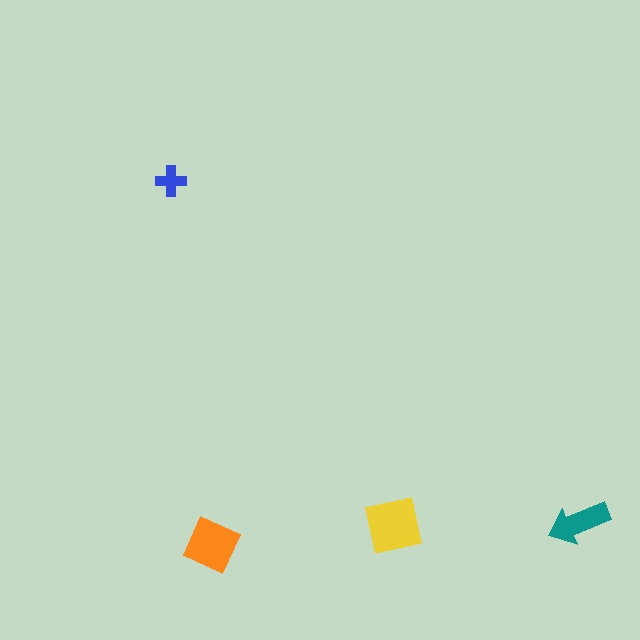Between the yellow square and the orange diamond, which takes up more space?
The yellow square.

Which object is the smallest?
The blue cross.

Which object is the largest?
The yellow square.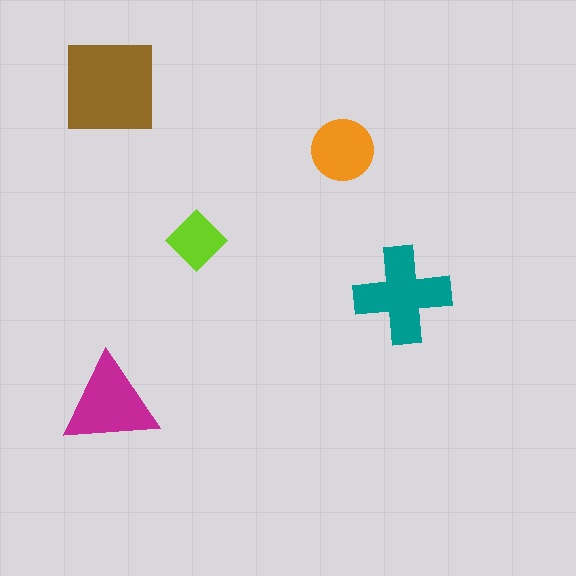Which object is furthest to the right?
The teal cross is rightmost.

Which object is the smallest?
The lime diamond.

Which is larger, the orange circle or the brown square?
The brown square.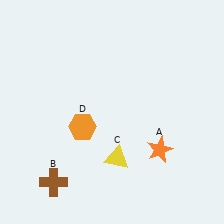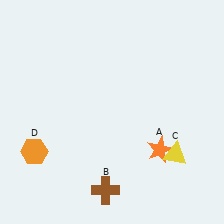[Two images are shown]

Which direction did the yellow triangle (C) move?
The yellow triangle (C) moved right.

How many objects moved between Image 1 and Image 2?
3 objects moved between the two images.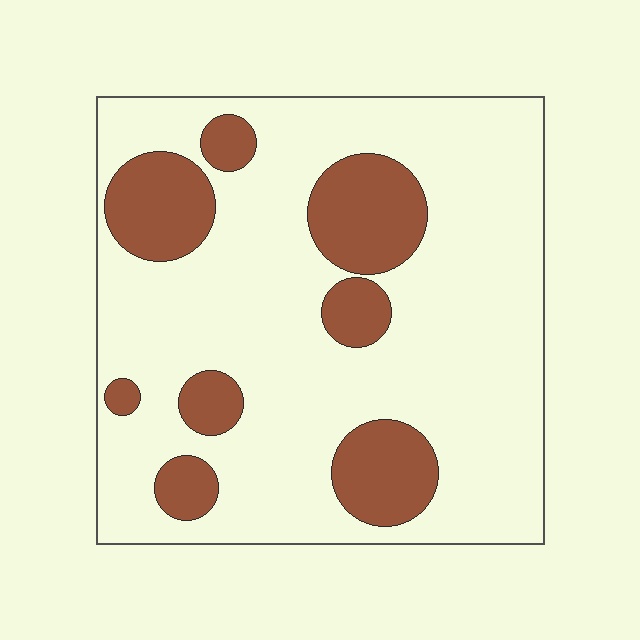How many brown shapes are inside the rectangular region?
8.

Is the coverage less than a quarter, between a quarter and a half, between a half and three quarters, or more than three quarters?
Less than a quarter.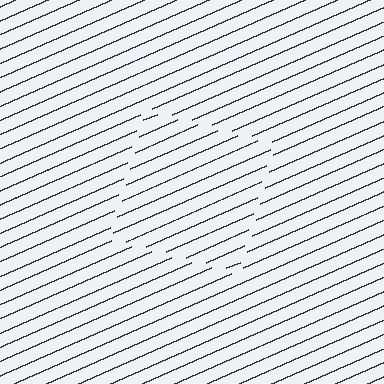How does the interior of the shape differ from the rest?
The interior of the shape contains the same grating, shifted by half a period — the contour is defined by the phase discontinuity where line-ends from the inner and outer gratings abut.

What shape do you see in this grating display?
An illusory square. The interior of the shape contains the same grating, shifted by half a period — the contour is defined by the phase discontinuity where line-ends from the inner and outer gratings abut.